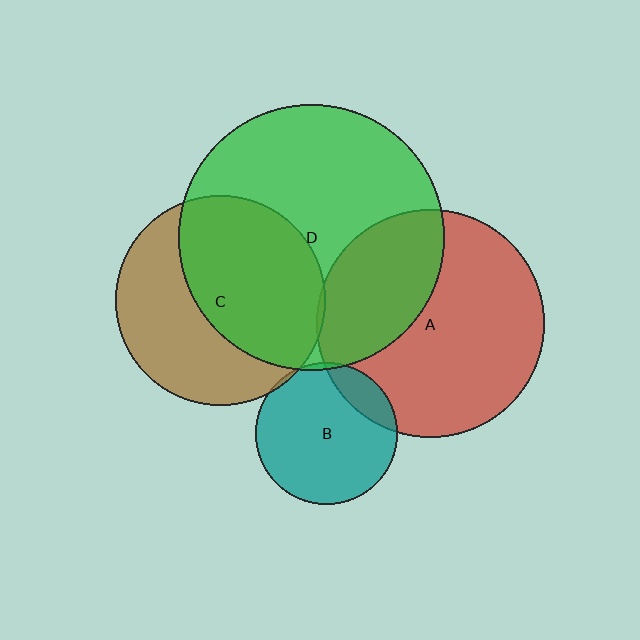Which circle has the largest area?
Circle D (green).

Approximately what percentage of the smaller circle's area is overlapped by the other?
Approximately 55%.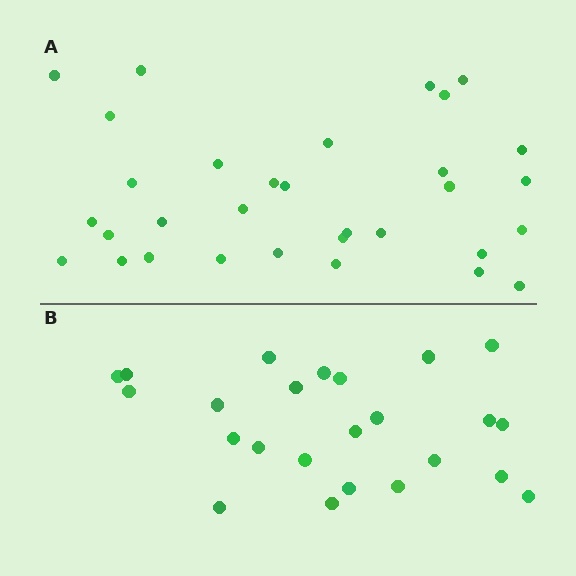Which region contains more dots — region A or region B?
Region A (the top region) has more dots.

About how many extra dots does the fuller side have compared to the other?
Region A has roughly 8 or so more dots than region B.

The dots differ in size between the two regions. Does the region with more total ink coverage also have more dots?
No. Region B has more total ink coverage because its dots are larger, but region A actually contains more individual dots. Total area can be misleading — the number of items is what matters here.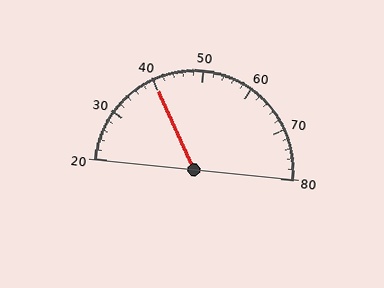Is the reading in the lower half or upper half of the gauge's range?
The reading is in the lower half of the range (20 to 80).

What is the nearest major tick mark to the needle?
The nearest major tick mark is 40.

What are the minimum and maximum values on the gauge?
The gauge ranges from 20 to 80.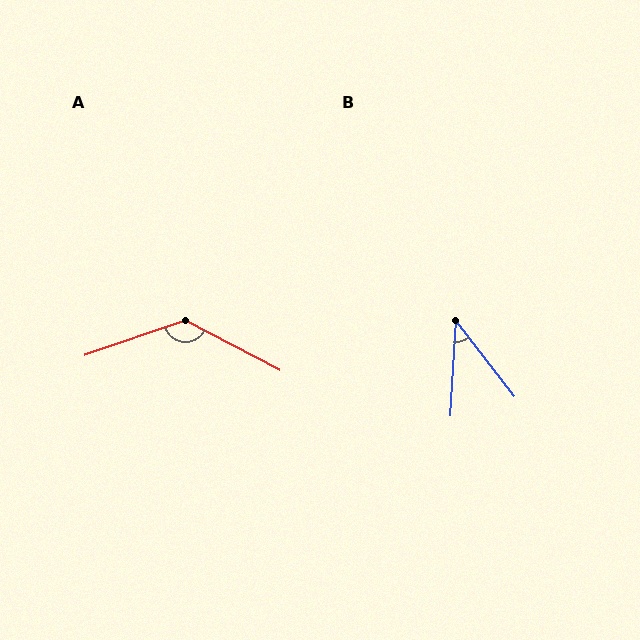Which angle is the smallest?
B, at approximately 41 degrees.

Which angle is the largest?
A, at approximately 133 degrees.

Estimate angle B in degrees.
Approximately 41 degrees.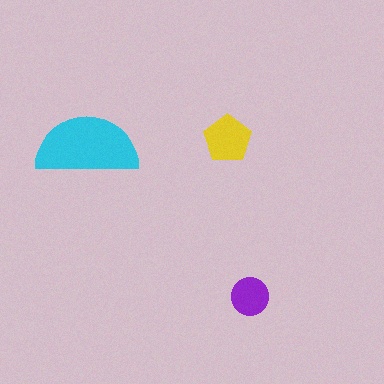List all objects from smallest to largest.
The purple circle, the yellow pentagon, the cyan semicircle.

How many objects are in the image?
There are 3 objects in the image.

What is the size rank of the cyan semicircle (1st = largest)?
1st.